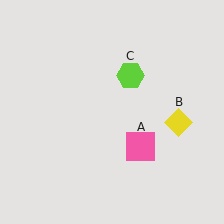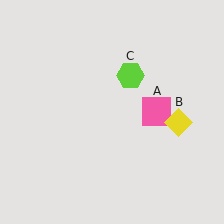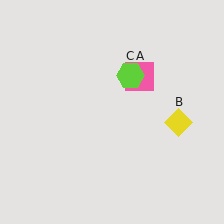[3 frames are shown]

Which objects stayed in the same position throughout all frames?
Yellow diamond (object B) and lime hexagon (object C) remained stationary.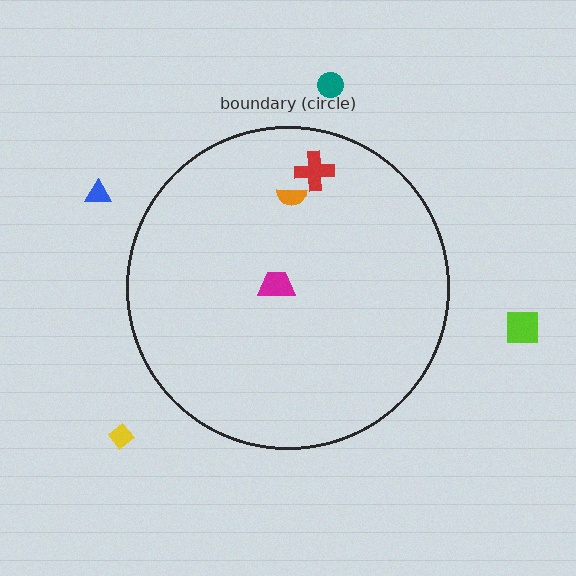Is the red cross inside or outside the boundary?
Inside.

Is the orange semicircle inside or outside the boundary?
Inside.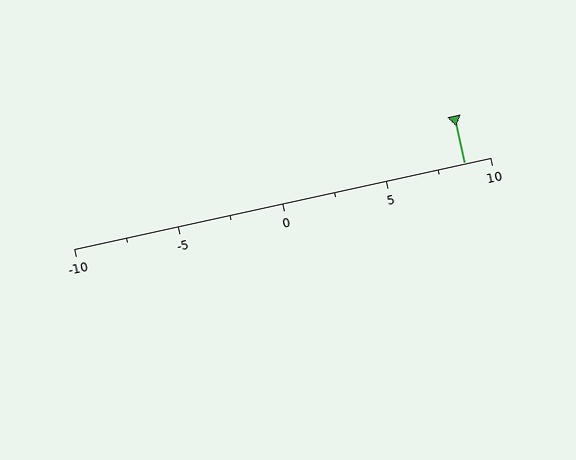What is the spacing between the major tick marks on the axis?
The major ticks are spaced 5 apart.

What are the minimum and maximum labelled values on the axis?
The axis runs from -10 to 10.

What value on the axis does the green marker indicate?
The marker indicates approximately 8.8.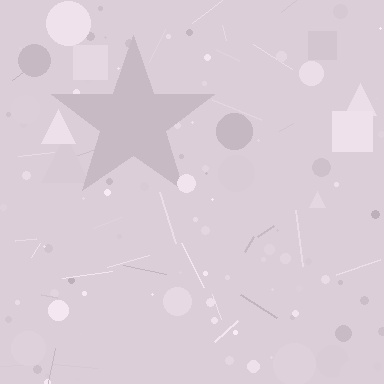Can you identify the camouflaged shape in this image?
The camouflaged shape is a star.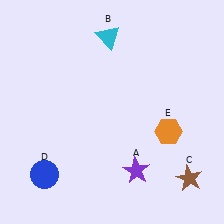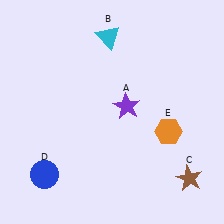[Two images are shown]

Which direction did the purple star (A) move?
The purple star (A) moved up.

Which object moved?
The purple star (A) moved up.